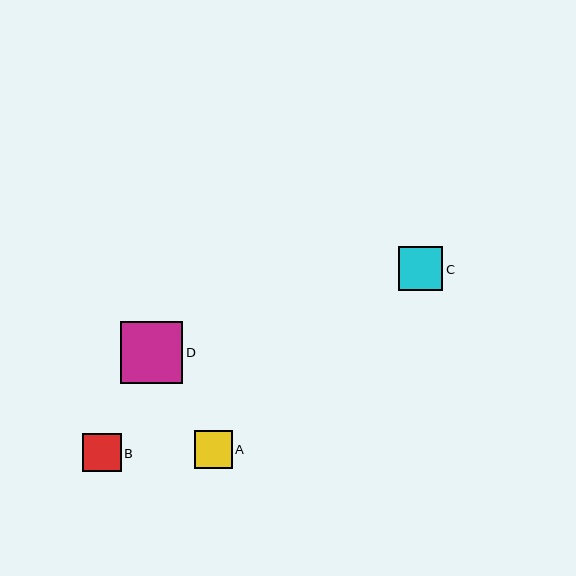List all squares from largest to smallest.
From largest to smallest: D, C, B, A.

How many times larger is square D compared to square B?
Square D is approximately 1.6 times the size of square B.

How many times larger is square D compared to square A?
Square D is approximately 1.7 times the size of square A.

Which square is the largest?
Square D is the largest with a size of approximately 62 pixels.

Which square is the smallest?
Square A is the smallest with a size of approximately 38 pixels.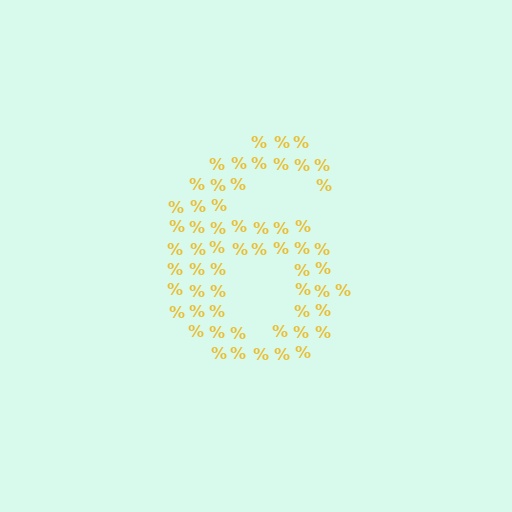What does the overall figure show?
The overall figure shows the digit 6.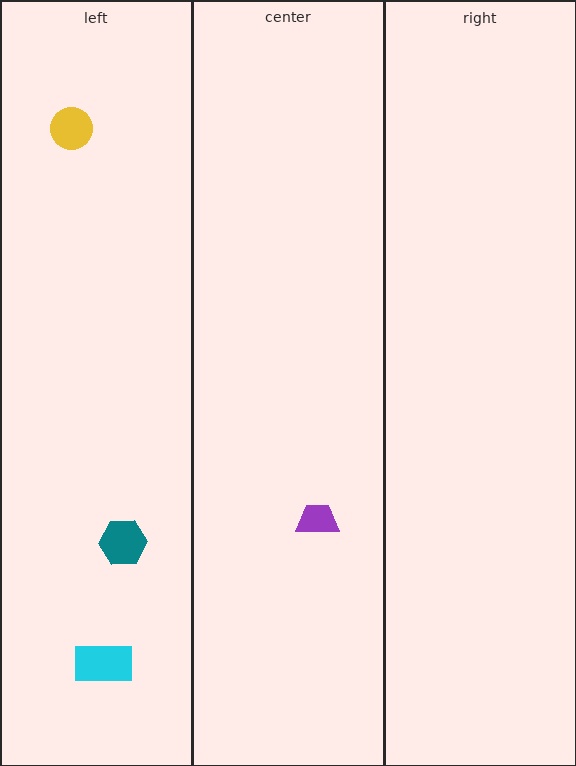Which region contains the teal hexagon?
The left region.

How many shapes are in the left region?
3.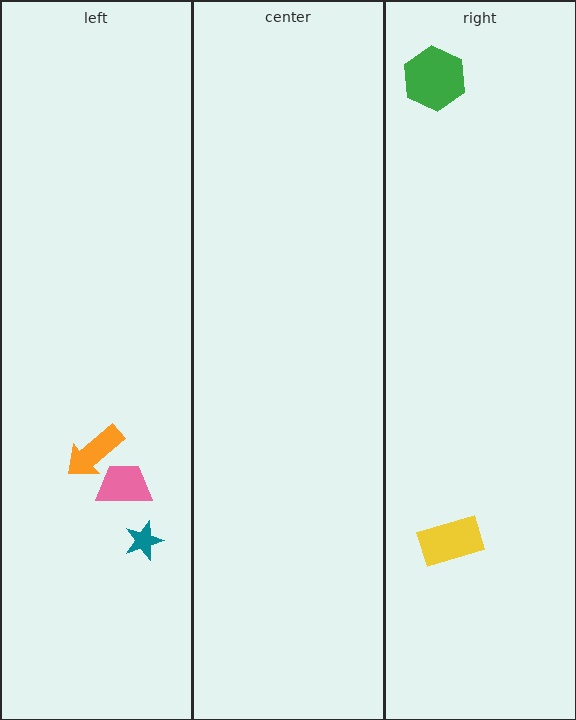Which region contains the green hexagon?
The right region.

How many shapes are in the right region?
2.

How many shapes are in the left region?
3.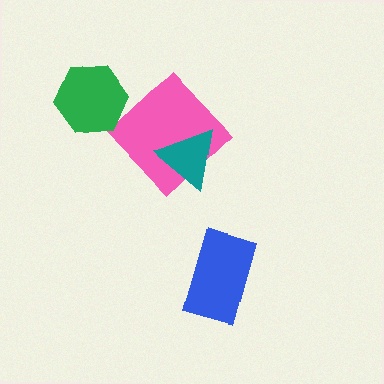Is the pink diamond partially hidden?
Yes, it is partially covered by another shape.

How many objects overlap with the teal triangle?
1 object overlaps with the teal triangle.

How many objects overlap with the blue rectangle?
0 objects overlap with the blue rectangle.